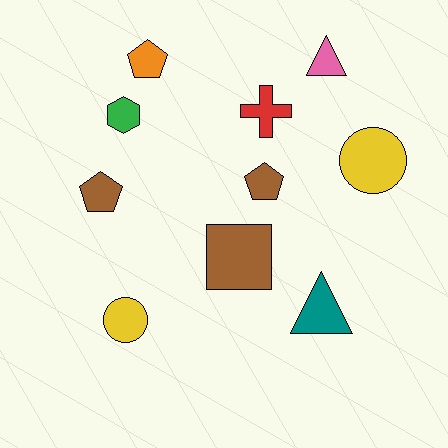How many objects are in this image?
There are 10 objects.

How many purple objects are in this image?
There are no purple objects.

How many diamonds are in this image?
There are no diamonds.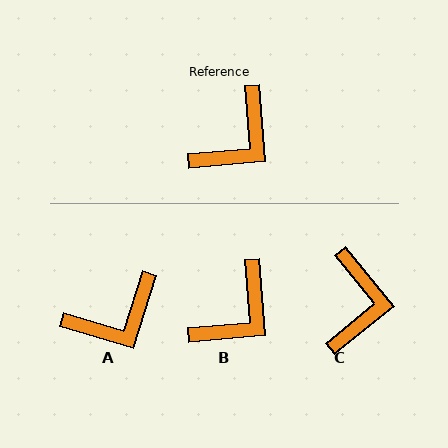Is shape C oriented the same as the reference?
No, it is off by about 34 degrees.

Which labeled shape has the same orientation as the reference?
B.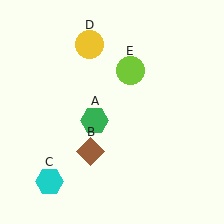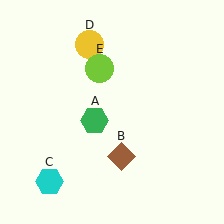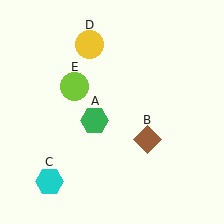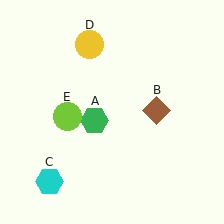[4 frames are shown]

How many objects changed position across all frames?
2 objects changed position: brown diamond (object B), lime circle (object E).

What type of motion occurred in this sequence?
The brown diamond (object B), lime circle (object E) rotated counterclockwise around the center of the scene.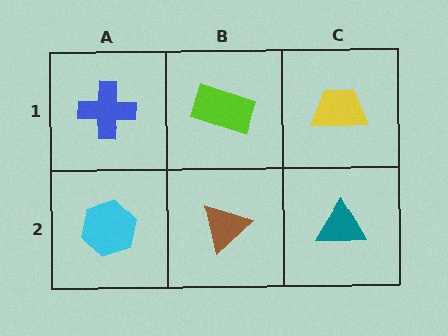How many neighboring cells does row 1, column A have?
2.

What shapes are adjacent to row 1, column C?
A teal triangle (row 2, column C), a lime rectangle (row 1, column B).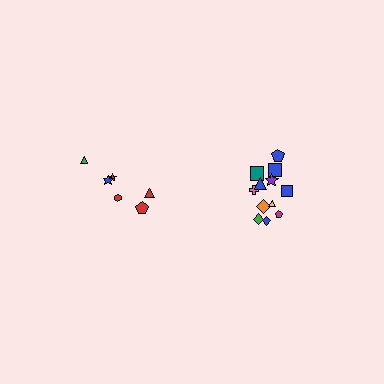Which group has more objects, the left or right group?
The right group.